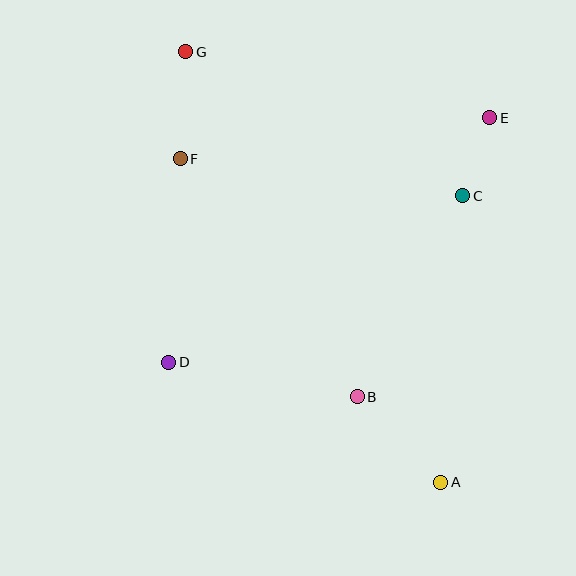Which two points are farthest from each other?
Points A and G are farthest from each other.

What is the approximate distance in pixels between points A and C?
The distance between A and C is approximately 287 pixels.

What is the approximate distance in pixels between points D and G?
The distance between D and G is approximately 311 pixels.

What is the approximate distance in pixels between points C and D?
The distance between C and D is approximately 338 pixels.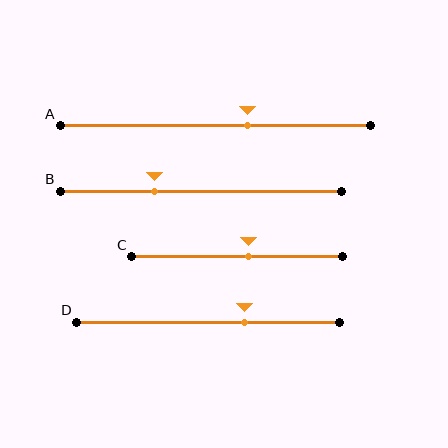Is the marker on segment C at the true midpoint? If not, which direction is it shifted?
No, the marker on segment C is shifted to the right by about 6% of the segment length.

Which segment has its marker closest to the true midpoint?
Segment C has its marker closest to the true midpoint.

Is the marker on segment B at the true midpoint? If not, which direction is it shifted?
No, the marker on segment B is shifted to the left by about 17% of the segment length.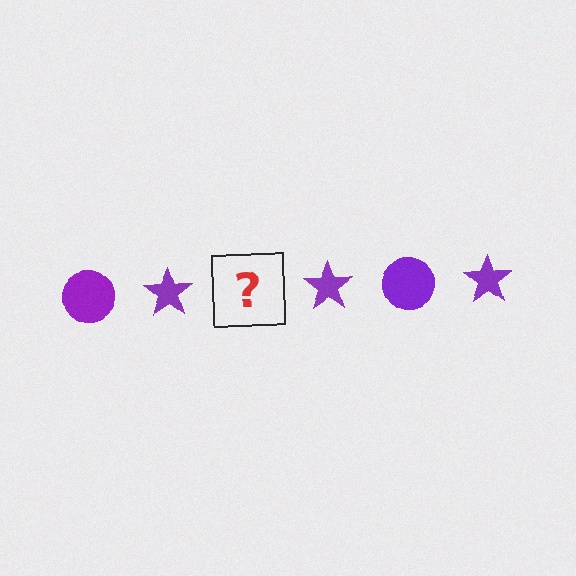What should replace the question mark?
The question mark should be replaced with a purple circle.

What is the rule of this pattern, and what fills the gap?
The rule is that the pattern cycles through circle, star shapes in purple. The gap should be filled with a purple circle.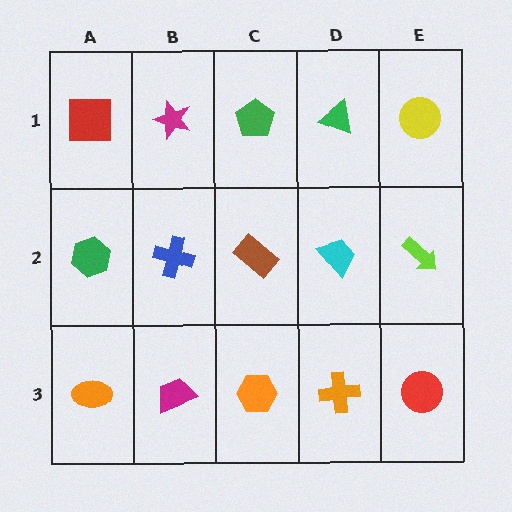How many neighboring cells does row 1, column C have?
3.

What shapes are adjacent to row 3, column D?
A cyan trapezoid (row 2, column D), an orange hexagon (row 3, column C), a red circle (row 3, column E).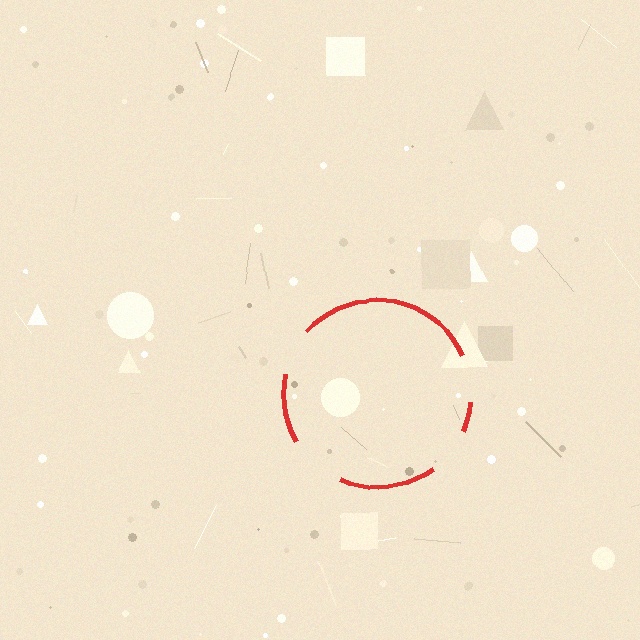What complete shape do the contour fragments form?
The contour fragments form a circle.